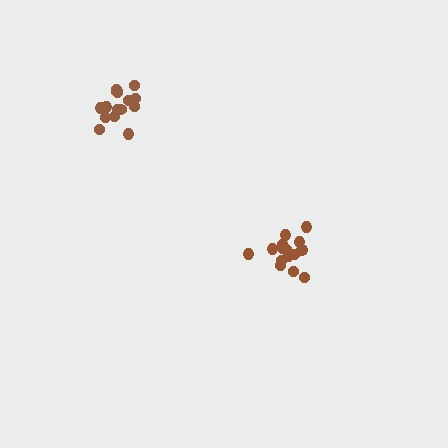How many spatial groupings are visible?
There are 2 spatial groupings.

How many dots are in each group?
Group 1: 15 dots, Group 2: 15 dots (30 total).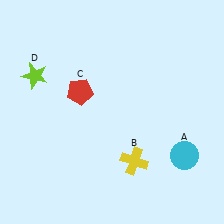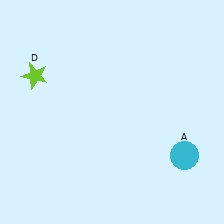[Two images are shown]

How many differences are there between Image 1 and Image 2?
There are 2 differences between the two images.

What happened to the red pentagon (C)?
The red pentagon (C) was removed in Image 2. It was in the top-left area of Image 1.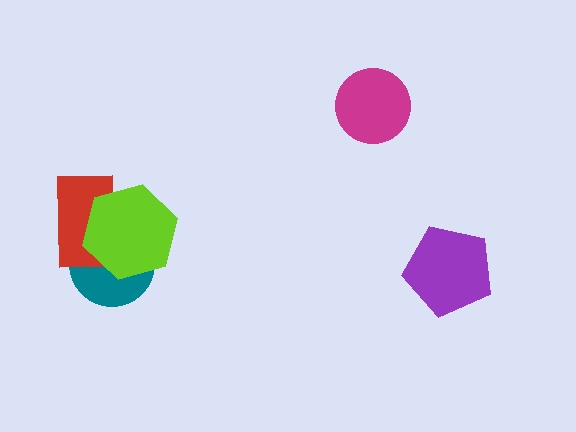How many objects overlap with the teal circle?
2 objects overlap with the teal circle.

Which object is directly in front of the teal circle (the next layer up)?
The red rectangle is directly in front of the teal circle.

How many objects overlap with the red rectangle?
2 objects overlap with the red rectangle.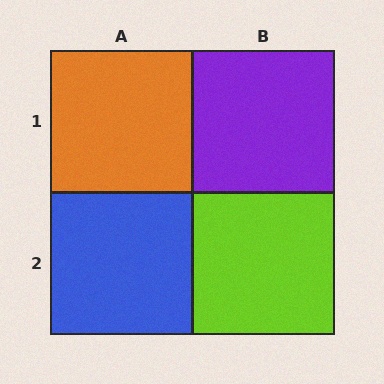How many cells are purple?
1 cell is purple.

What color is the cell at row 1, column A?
Orange.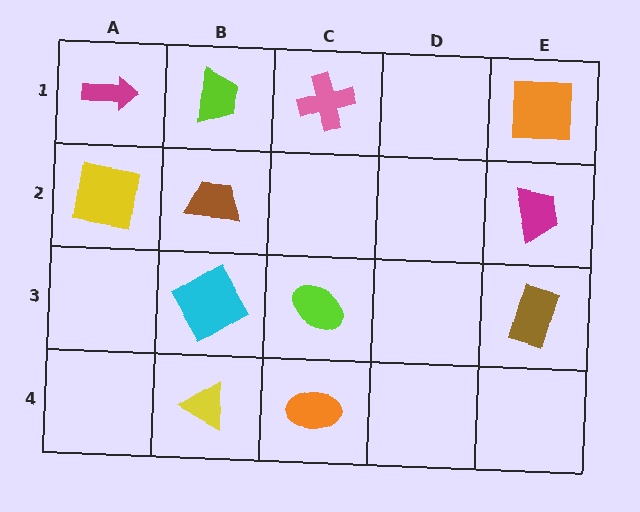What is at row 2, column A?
A yellow square.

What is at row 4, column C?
An orange ellipse.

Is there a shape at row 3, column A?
No, that cell is empty.